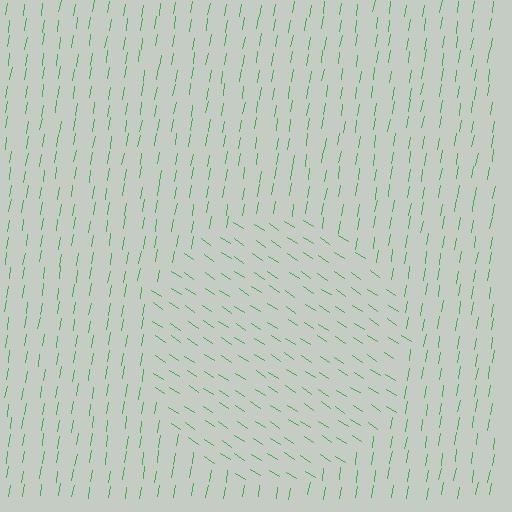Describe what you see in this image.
The image is filled with small green line segments. A circle region in the image has lines oriented differently from the surrounding lines, creating a visible texture boundary.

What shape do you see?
I see a circle.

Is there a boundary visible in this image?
Yes, there is a texture boundary formed by a change in line orientation.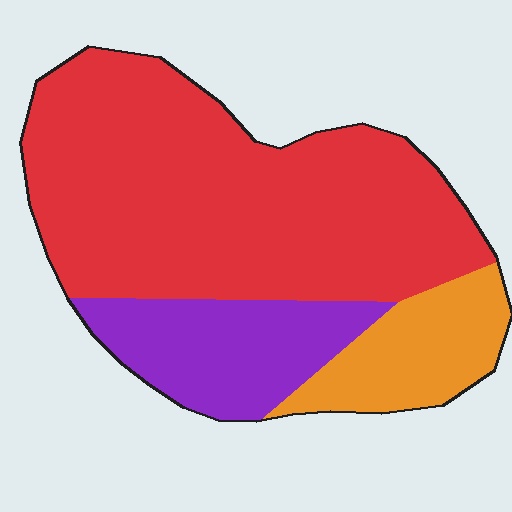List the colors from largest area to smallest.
From largest to smallest: red, purple, orange.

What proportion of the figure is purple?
Purple covers 20% of the figure.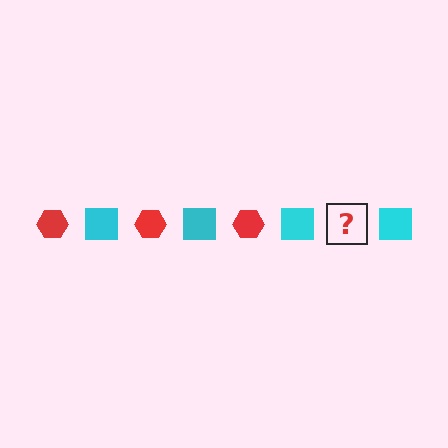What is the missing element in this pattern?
The missing element is a red hexagon.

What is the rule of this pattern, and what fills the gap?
The rule is that the pattern alternates between red hexagon and cyan square. The gap should be filled with a red hexagon.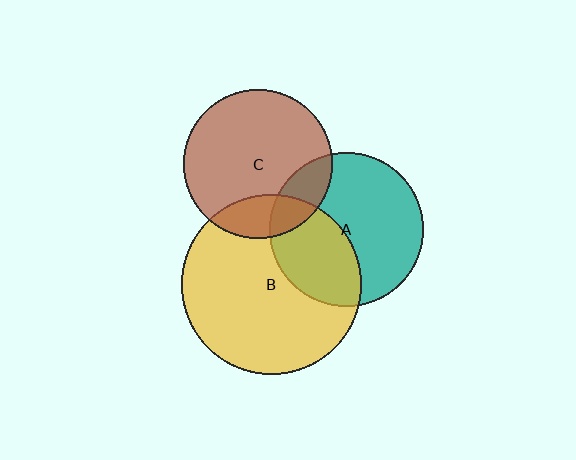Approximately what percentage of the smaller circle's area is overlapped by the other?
Approximately 15%.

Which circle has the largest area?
Circle B (yellow).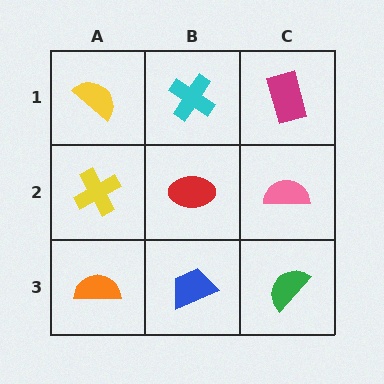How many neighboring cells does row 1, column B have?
3.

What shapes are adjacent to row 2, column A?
A yellow semicircle (row 1, column A), an orange semicircle (row 3, column A), a red ellipse (row 2, column B).